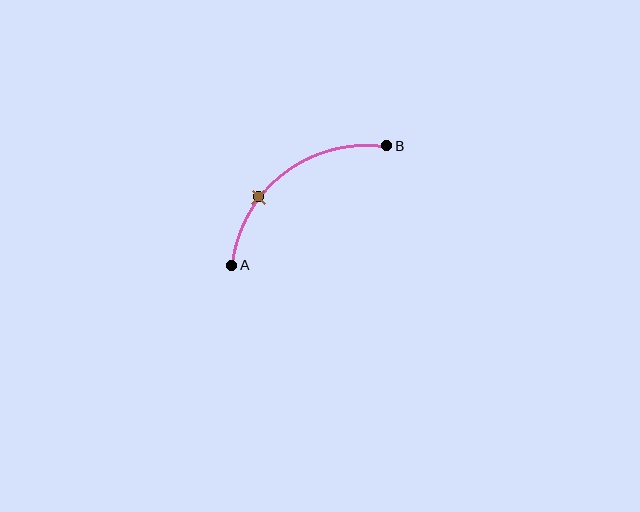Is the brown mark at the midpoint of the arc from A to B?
No. The brown mark lies on the arc but is closer to endpoint A. The arc midpoint would be at the point on the curve equidistant along the arc from both A and B.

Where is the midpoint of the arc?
The arc midpoint is the point on the curve farthest from the straight line joining A and B. It sits above and to the left of that line.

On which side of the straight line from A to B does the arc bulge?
The arc bulges above and to the left of the straight line connecting A and B.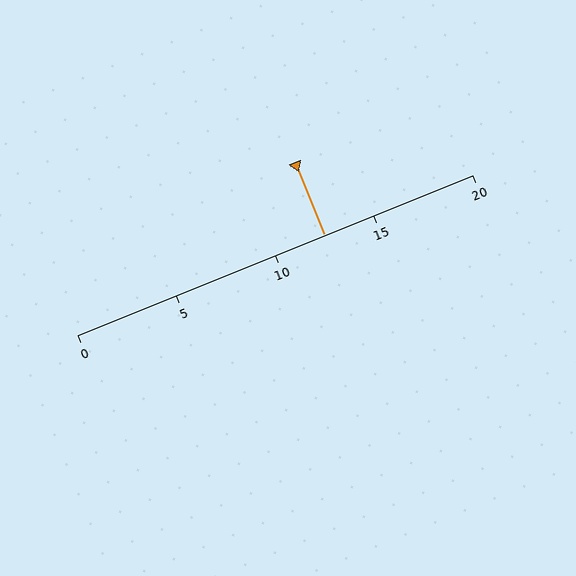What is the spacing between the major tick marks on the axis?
The major ticks are spaced 5 apart.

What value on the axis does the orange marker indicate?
The marker indicates approximately 12.5.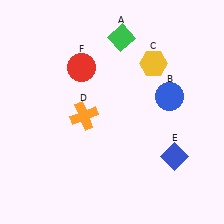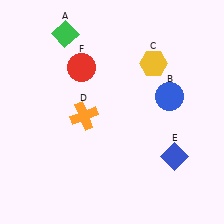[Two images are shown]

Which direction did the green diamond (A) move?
The green diamond (A) moved left.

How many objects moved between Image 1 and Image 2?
1 object moved between the two images.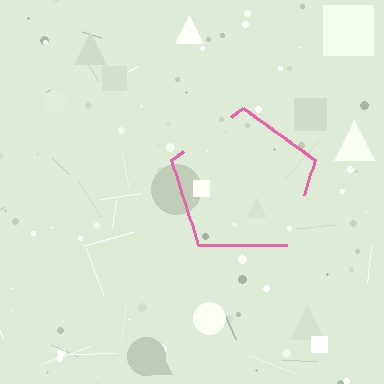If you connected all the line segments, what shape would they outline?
They would outline a pentagon.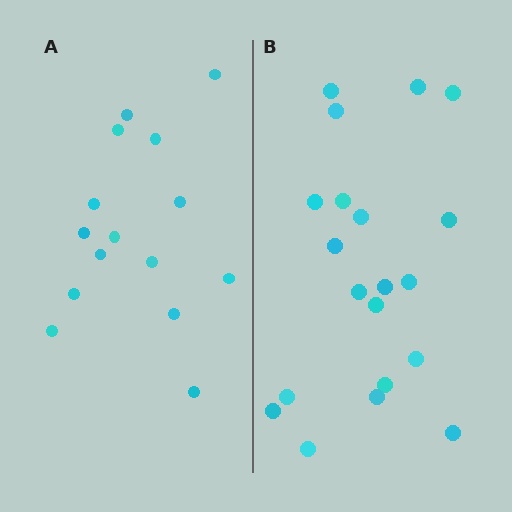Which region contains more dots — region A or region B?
Region B (the right region) has more dots.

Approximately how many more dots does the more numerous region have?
Region B has about 5 more dots than region A.